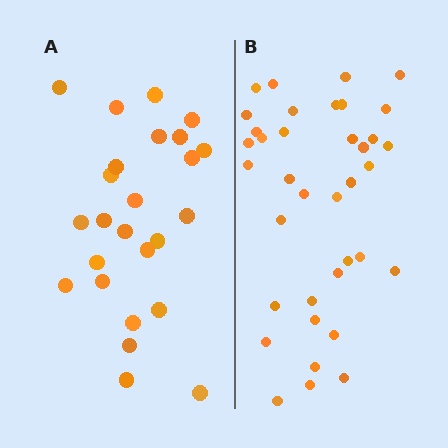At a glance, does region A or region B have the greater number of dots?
Region B (the right region) has more dots.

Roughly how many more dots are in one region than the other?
Region B has roughly 12 or so more dots than region A.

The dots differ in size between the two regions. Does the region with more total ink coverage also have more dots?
No. Region A has more total ink coverage because its dots are larger, but region B actually contains more individual dots. Total area can be misleading — the number of items is what matters here.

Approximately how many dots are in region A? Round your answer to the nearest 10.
About 20 dots. (The exact count is 25, which rounds to 20.)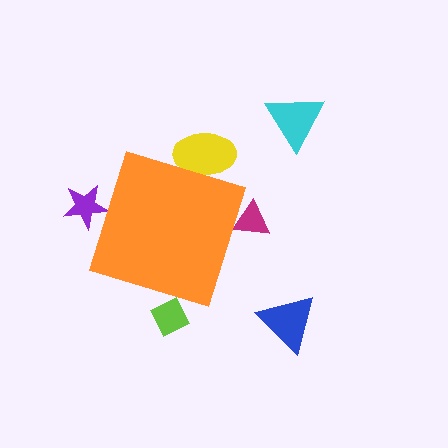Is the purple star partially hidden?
Yes, the purple star is partially hidden behind the orange diamond.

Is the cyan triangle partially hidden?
No, the cyan triangle is fully visible.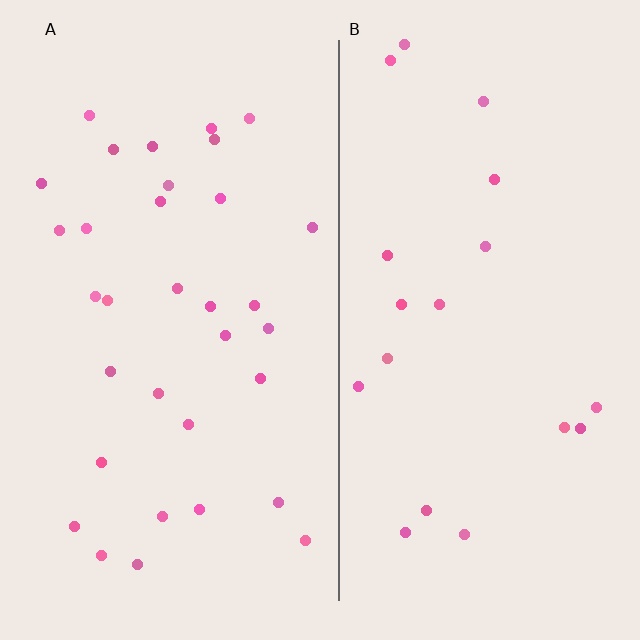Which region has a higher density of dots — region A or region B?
A (the left).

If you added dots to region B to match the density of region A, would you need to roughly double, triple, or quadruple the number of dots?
Approximately double.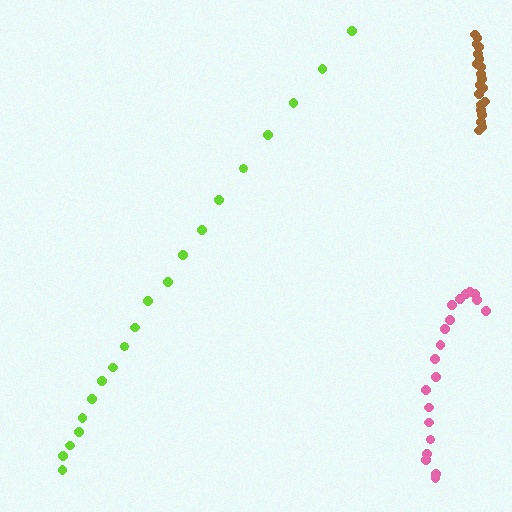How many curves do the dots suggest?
There are 3 distinct paths.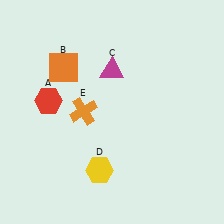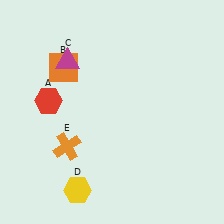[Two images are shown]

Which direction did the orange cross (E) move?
The orange cross (E) moved down.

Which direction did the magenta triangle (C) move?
The magenta triangle (C) moved left.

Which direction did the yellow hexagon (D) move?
The yellow hexagon (D) moved left.